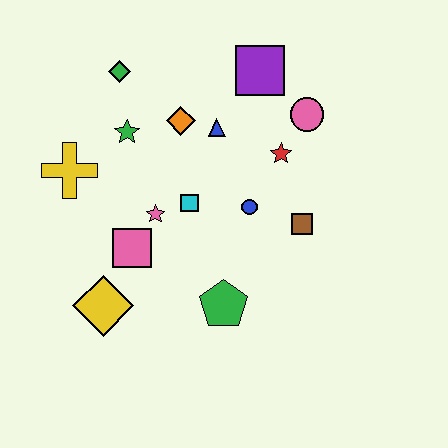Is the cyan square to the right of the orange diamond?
Yes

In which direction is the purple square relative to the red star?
The purple square is above the red star.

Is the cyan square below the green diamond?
Yes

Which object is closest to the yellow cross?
The green star is closest to the yellow cross.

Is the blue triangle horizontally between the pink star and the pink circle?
Yes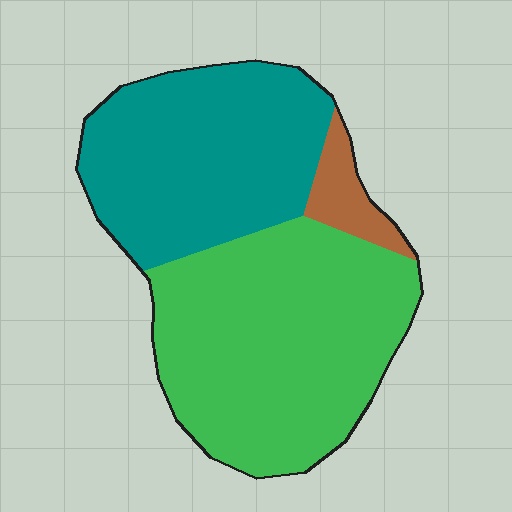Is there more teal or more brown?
Teal.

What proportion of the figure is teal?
Teal covers 41% of the figure.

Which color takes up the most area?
Green, at roughly 55%.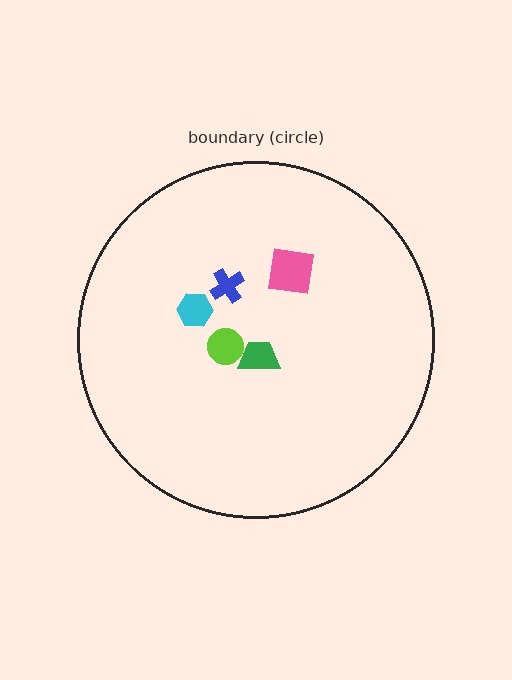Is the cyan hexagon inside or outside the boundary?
Inside.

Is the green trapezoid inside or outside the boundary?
Inside.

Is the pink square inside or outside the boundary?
Inside.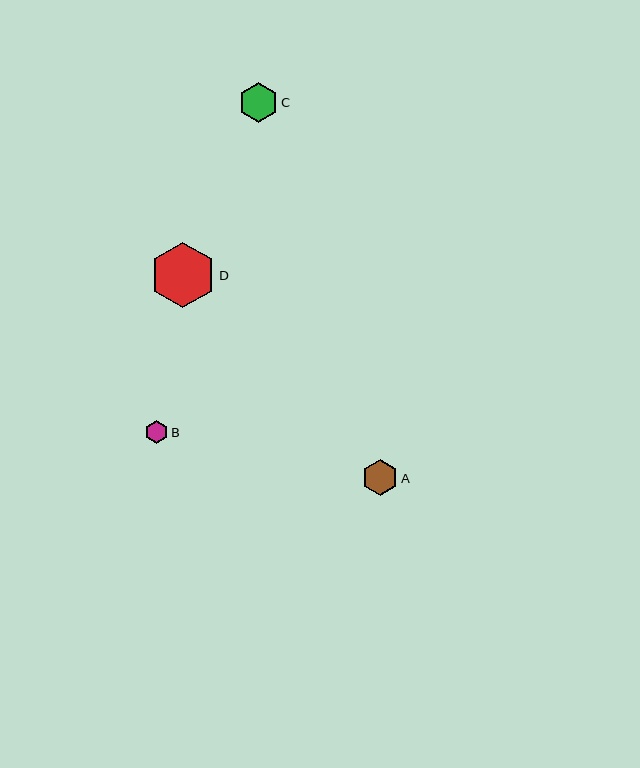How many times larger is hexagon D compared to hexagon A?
Hexagon D is approximately 1.8 times the size of hexagon A.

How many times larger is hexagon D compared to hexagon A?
Hexagon D is approximately 1.8 times the size of hexagon A.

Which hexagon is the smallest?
Hexagon B is the smallest with a size of approximately 23 pixels.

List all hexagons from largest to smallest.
From largest to smallest: D, C, A, B.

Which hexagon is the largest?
Hexagon D is the largest with a size of approximately 66 pixels.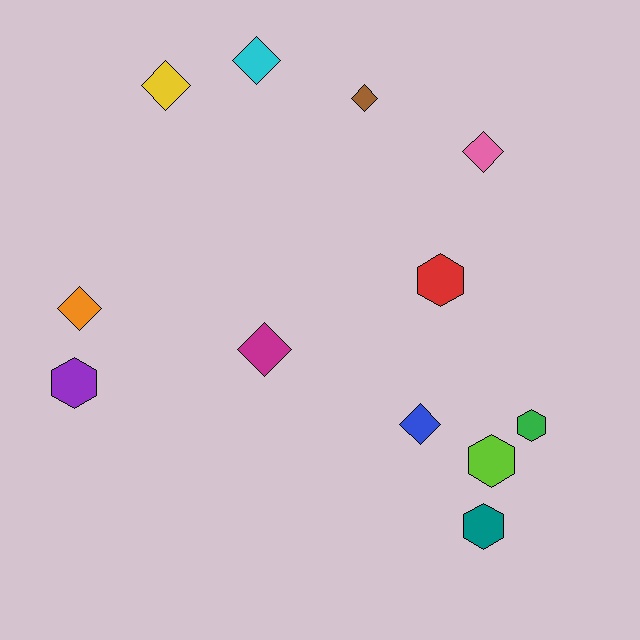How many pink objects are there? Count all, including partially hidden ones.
There is 1 pink object.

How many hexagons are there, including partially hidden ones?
There are 5 hexagons.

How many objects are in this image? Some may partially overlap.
There are 12 objects.